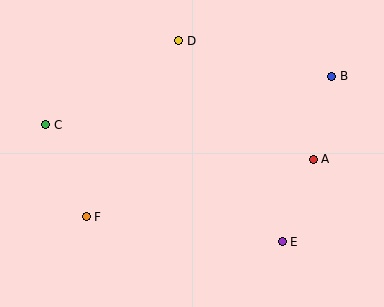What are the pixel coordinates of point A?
Point A is at (313, 159).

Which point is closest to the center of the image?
Point D at (179, 41) is closest to the center.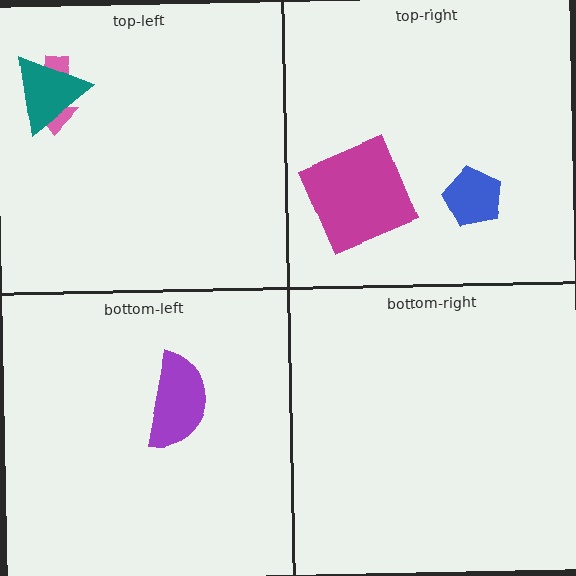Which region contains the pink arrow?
The top-left region.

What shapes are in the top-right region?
The blue pentagon, the magenta square.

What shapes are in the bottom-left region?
The purple semicircle.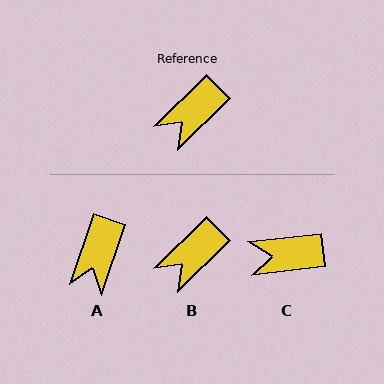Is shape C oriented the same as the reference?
No, it is off by about 38 degrees.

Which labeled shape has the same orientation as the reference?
B.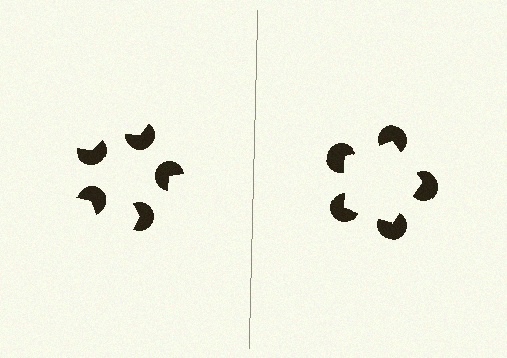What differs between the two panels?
The pac-man discs are positioned identically on both sides; only the wedge orientations differ. On the right they align to a pentagon; on the left they are misaligned.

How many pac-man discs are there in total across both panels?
10 — 5 on each side.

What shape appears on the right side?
An illusory pentagon.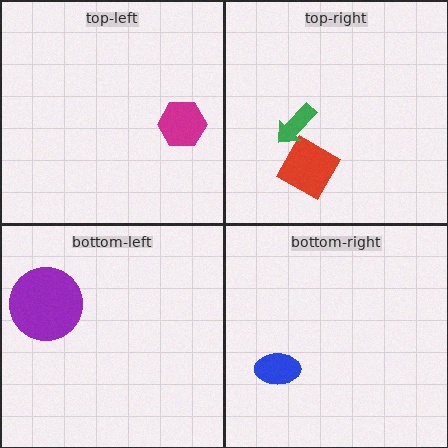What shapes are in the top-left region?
The magenta hexagon.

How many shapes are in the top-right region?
2.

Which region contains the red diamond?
The top-right region.